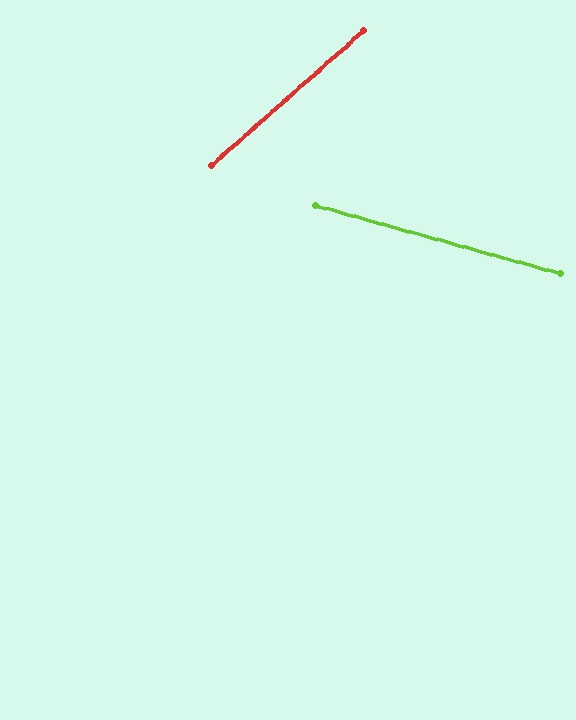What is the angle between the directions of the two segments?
Approximately 57 degrees.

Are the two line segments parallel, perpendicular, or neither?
Neither parallel nor perpendicular — they differ by about 57°.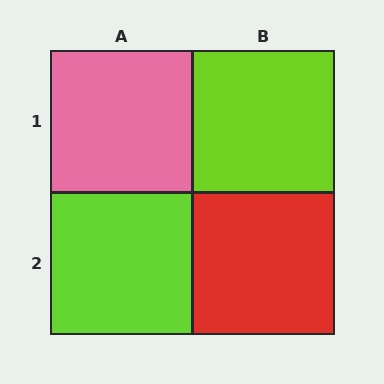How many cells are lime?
2 cells are lime.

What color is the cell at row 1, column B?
Lime.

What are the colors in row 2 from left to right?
Lime, red.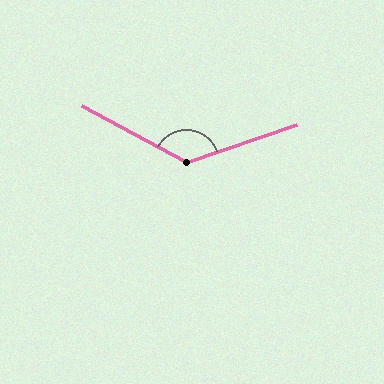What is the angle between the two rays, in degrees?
Approximately 132 degrees.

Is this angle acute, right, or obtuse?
It is obtuse.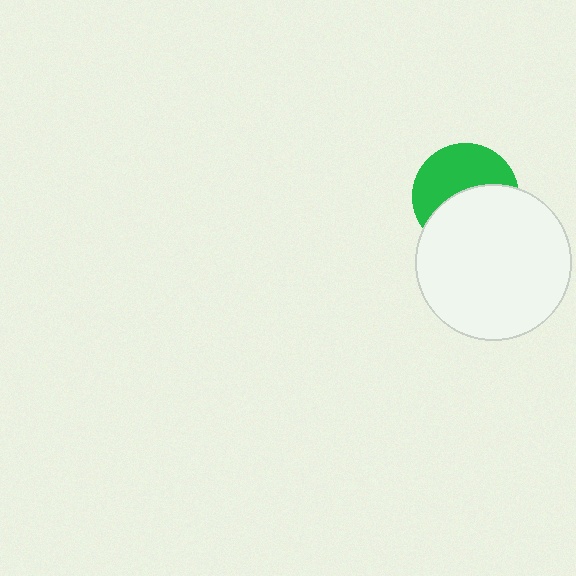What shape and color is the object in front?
The object in front is a white circle.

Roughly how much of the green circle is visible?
About half of it is visible (roughly 50%).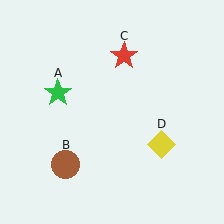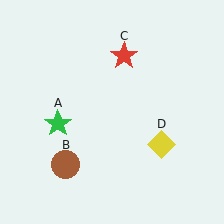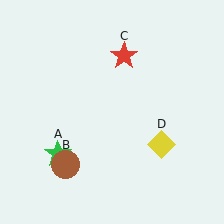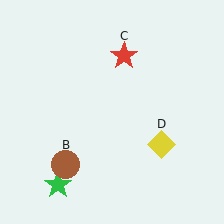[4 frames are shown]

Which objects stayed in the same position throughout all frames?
Brown circle (object B) and red star (object C) and yellow diamond (object D) remained stationary.